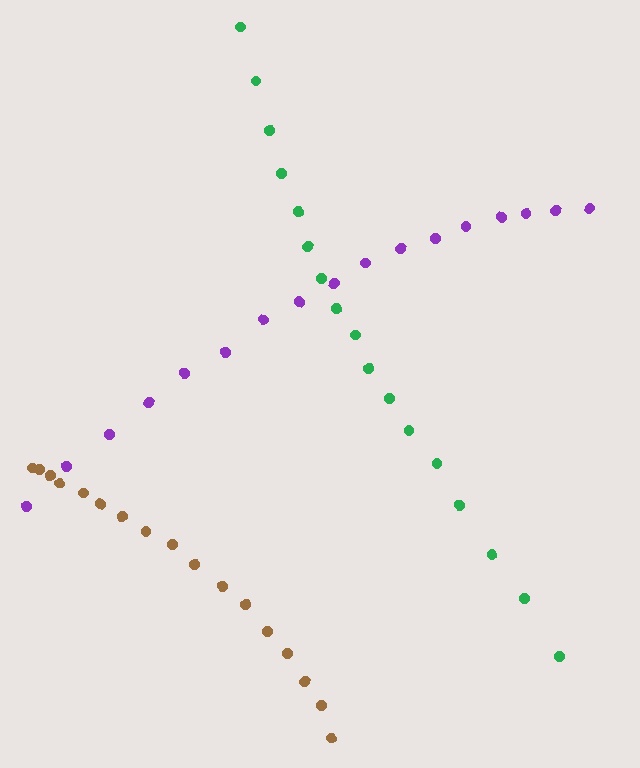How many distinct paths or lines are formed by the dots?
There are 3 distinct paths.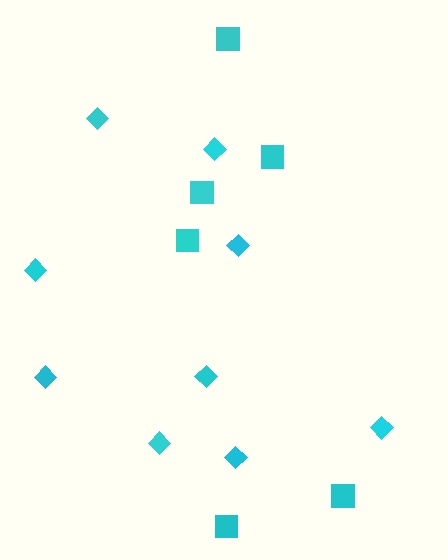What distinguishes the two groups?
There are 2 groups: one group of diamonds (9) and one group of squares (6).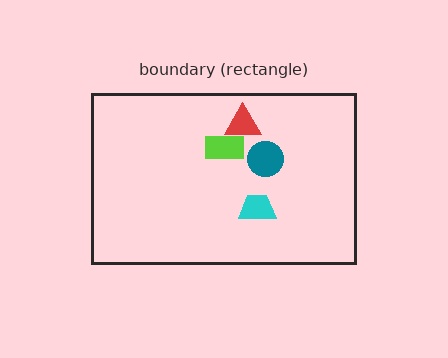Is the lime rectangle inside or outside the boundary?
Inside.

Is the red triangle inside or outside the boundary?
Inside.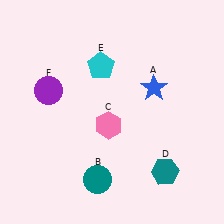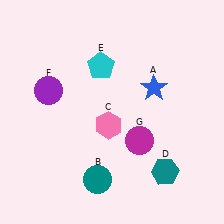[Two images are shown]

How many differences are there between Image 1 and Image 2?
There is 1 difference between the two images.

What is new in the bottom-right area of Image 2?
A magenta circle (G) was added in the bottom-right area of Image 2.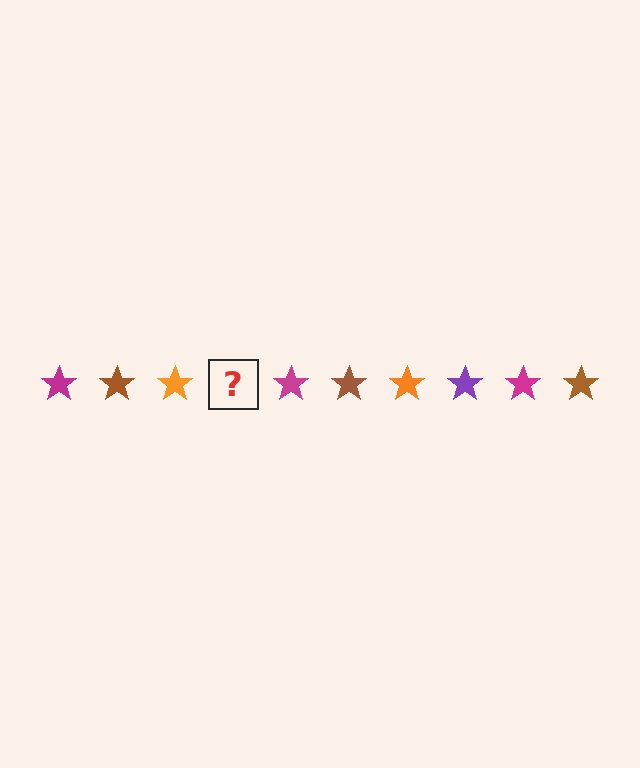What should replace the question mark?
The question mark should be replaced with a purple star.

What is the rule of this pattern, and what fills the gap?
The rule is that the pattern cycles through magenta, brown, orange, purple stars. The gap should be filled with a purple star.